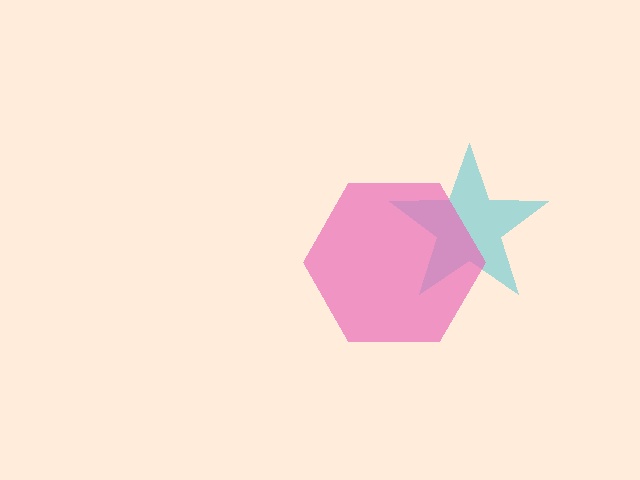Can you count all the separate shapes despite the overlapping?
Yes, there are 2 separate shapes.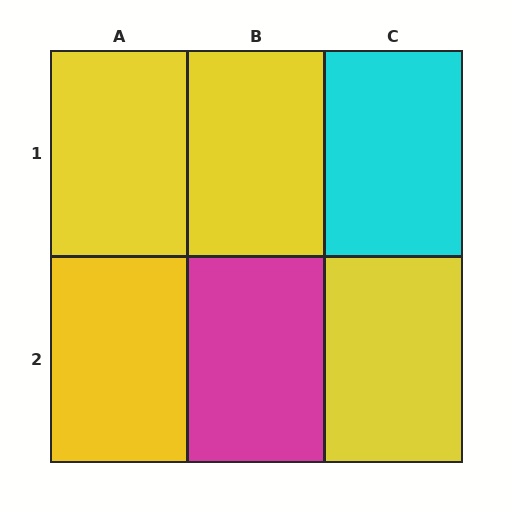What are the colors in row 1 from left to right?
Yellow, yellow, cyan.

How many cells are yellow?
4 cells are yellow.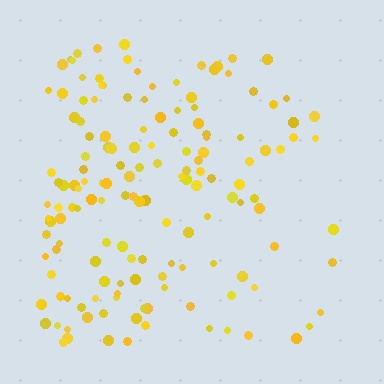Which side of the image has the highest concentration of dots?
The left.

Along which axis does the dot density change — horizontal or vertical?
Horizontal.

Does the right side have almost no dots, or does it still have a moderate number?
Still a moderate number, just noticeably fewer than the left.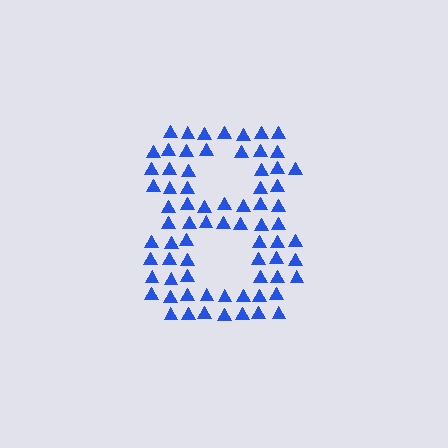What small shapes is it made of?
It is made of small triangles.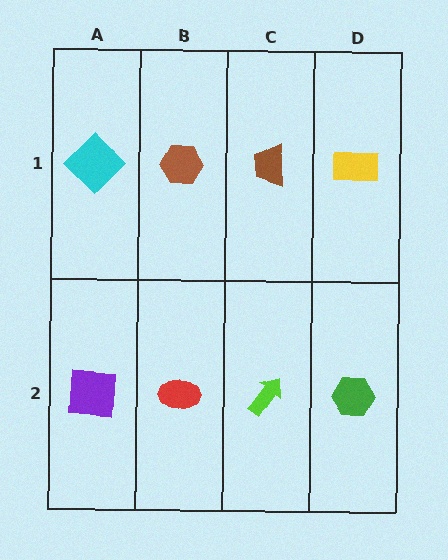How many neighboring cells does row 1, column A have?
2.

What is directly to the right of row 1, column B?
A brown trapezoid.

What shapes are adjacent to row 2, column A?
A cyan diamond (row 1, column A), a red ellipse (row 2, column B).